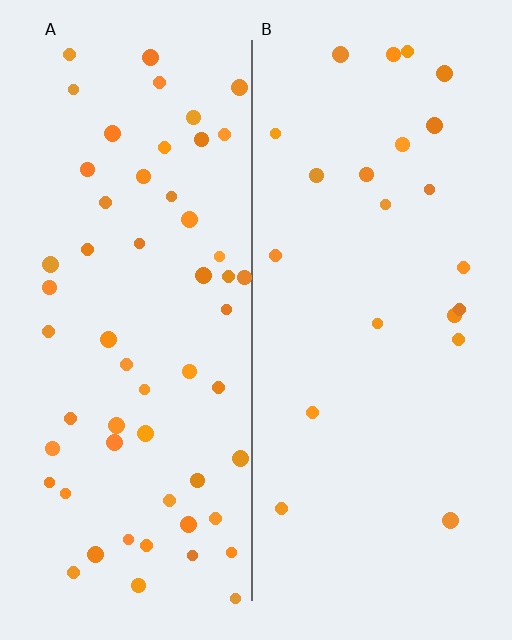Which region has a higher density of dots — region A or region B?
A (the left).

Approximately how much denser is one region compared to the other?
Approximately 2.6× — region A over region B.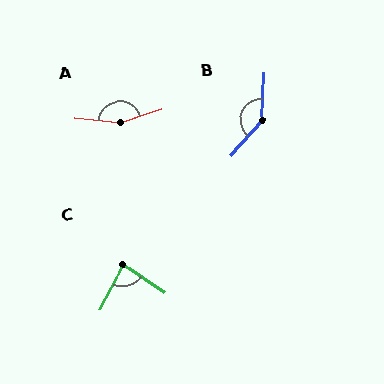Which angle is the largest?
A, at approximately 157 degrees.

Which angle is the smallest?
C, at approximately 83 degrees.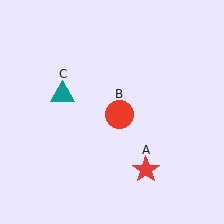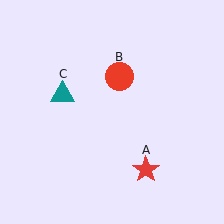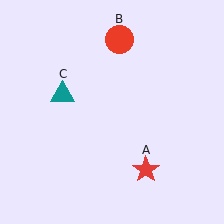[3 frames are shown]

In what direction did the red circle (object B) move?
The red circle (object B) moved up.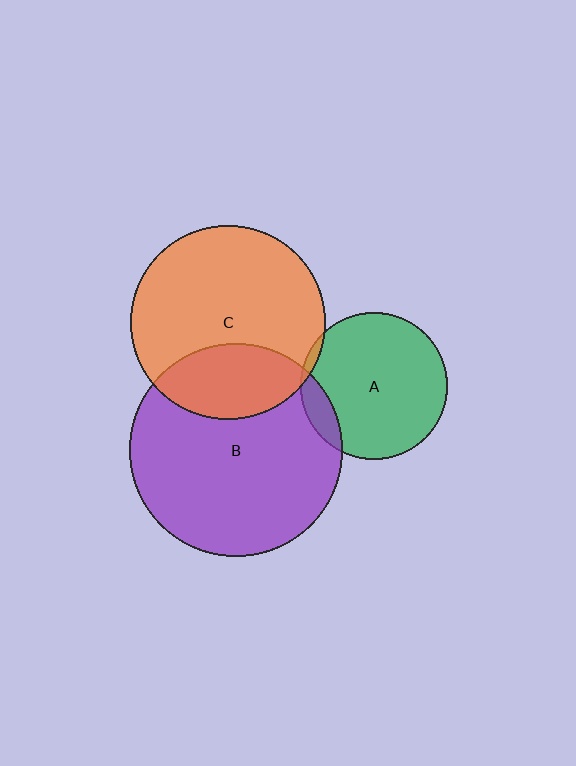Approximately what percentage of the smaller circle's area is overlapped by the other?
Approximately 10%.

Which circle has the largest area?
Circle B (purple).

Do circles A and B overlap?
Yes.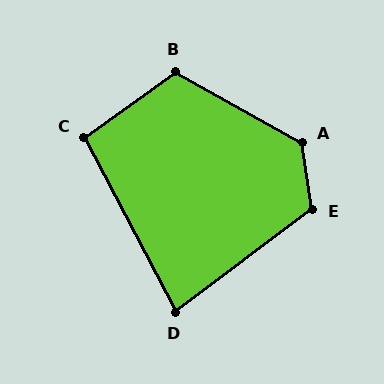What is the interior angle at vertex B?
Approximately 115 degrees (obtuse).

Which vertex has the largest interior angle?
A, at approximately 127 degrees.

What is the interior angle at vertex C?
Approximately 98 degrees (obtuse).